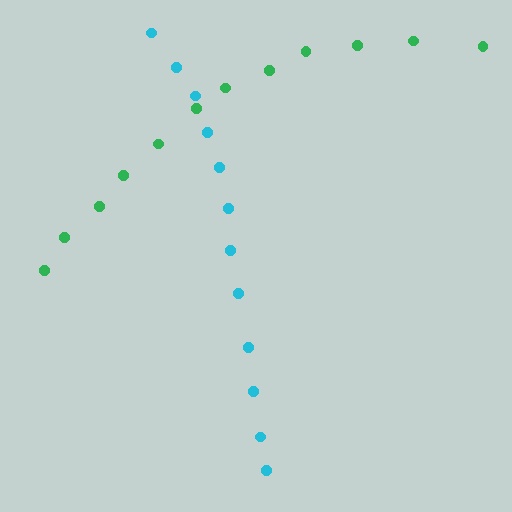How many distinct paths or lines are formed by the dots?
There are 2 distinct paths.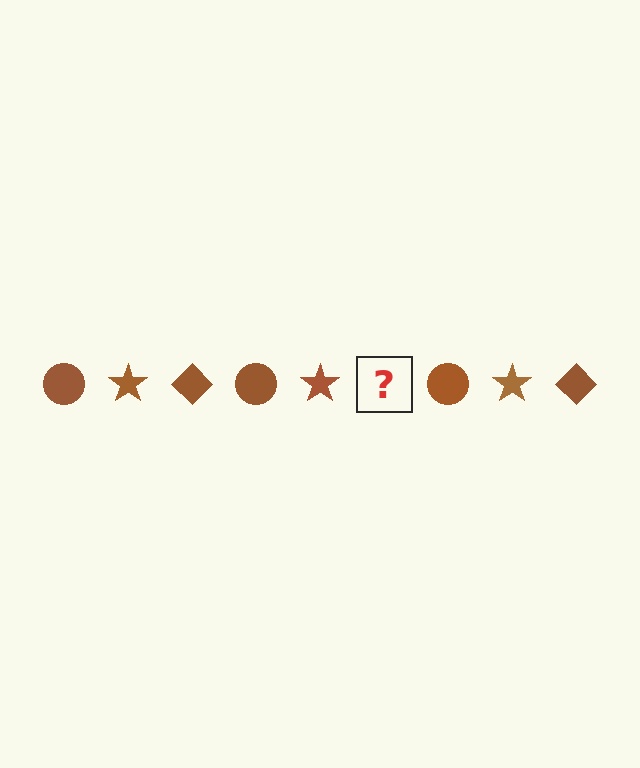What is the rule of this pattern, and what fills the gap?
The rule is that the pattern cycles through circle, star, diamond shapes in brown. The gap should be filled with a brown diamond.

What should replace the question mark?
The question mark should be replaced with a brown diamond.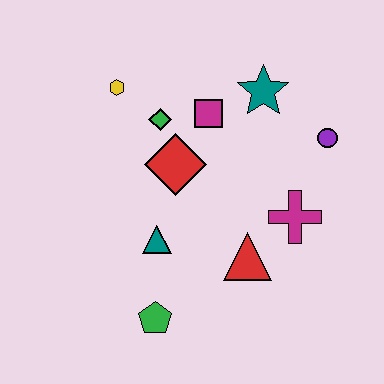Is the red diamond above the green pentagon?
Yes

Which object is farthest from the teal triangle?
The purple circle is farthest from the teal triangle.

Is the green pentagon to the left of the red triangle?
Yes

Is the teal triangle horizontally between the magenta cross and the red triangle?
No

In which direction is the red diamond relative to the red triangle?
The red diamond is above the red triangle.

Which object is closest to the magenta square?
The green diamond is closest to the magenta square.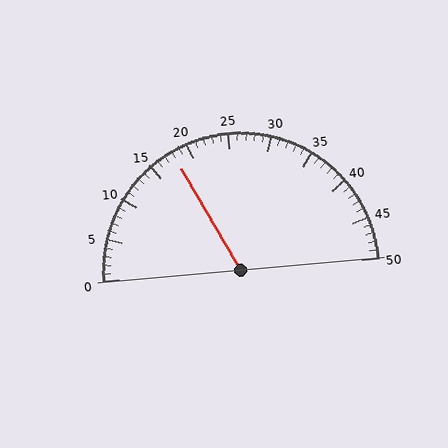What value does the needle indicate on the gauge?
The needle indicates approximately 18.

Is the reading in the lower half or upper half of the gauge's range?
The reading is in the lower half of the range (0 to 50).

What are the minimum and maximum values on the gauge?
The gauge ranges from 0 to 50.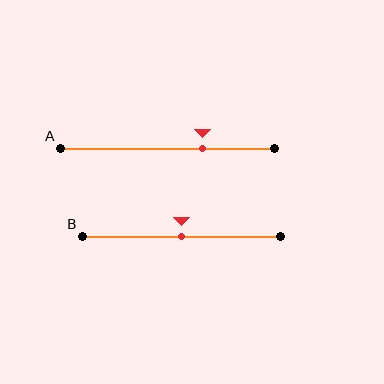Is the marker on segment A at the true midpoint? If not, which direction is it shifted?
No, the marker on segment A is shifted to the right by about 16% of the segment length.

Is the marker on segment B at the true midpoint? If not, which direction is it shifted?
Yes, the marker on segment B is at the true midpoint.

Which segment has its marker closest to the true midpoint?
Segment B has its marker closest to the true midpoint.